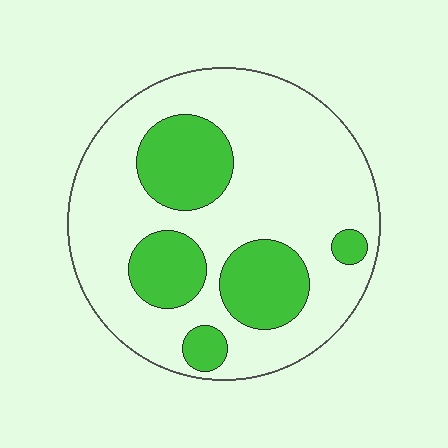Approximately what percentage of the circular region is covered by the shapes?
Approximately 30%.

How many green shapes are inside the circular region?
5.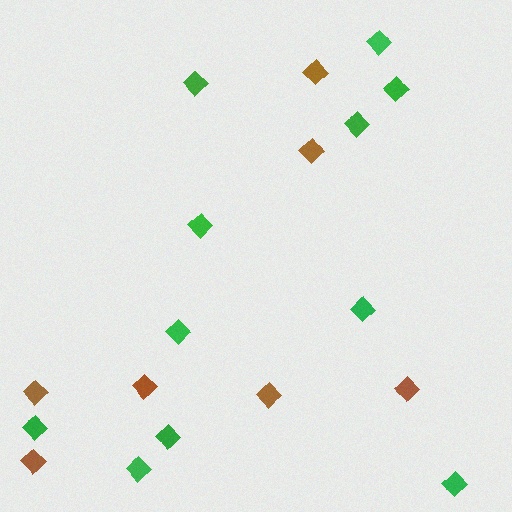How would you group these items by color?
There are 2 groups: one group of brown diamonds (7) and one group of green diamonds (11).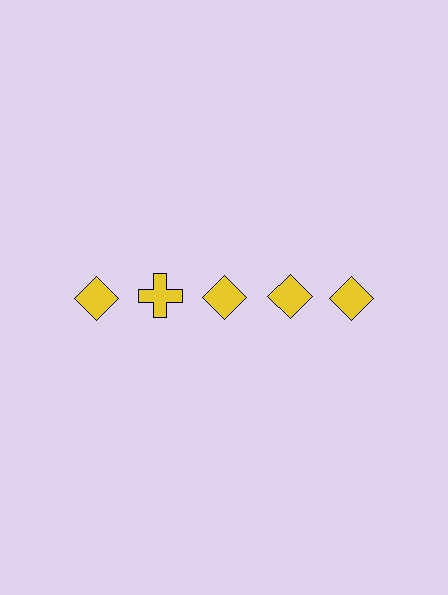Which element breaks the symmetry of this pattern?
The yellow cross in the top row, second from left column breaks the symmetry. All other shapes are yellow diamonds.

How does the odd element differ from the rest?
It has a different shape: cross instead of diamond.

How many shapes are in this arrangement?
There are 5 shapes arranged in a grid pattern.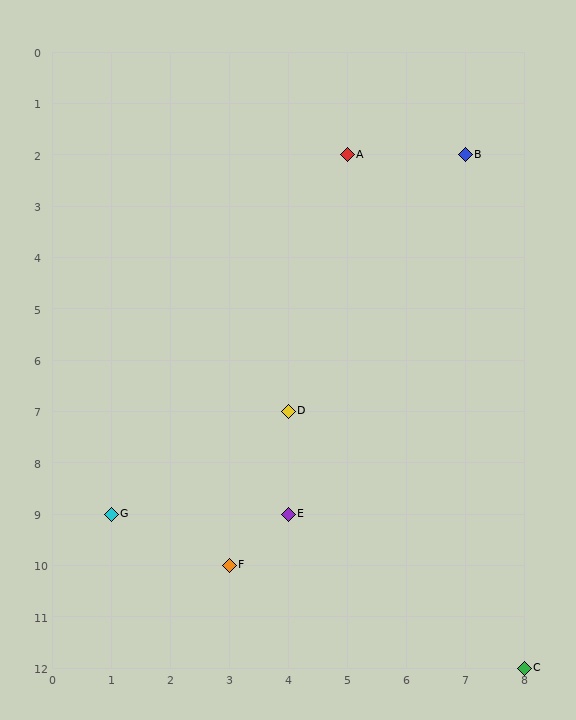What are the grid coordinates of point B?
Point B is at grid coordinates (7, 2).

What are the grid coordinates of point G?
Point G is at grid coordinates (1, 9).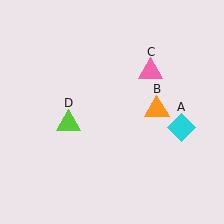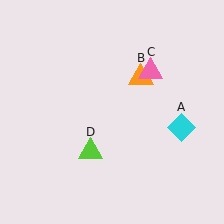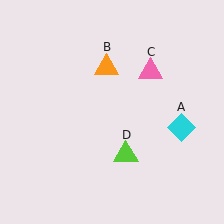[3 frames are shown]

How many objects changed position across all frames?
2 objects changed position: orange triangle (object B), lime triangle (object D).